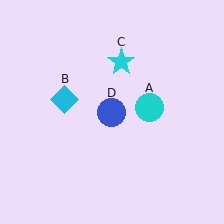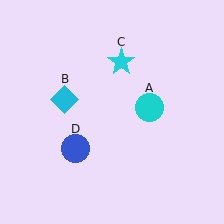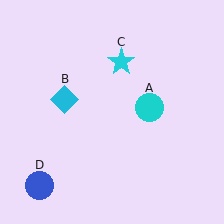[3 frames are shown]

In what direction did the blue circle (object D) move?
The blue circle (object D) moved down and to the left.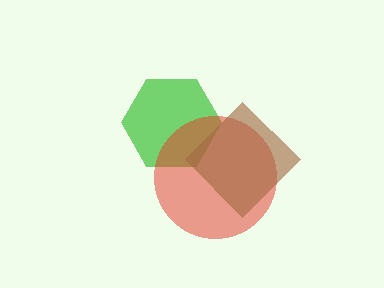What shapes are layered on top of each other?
The layered shapes are: a green hexagon, a red circle, a brown diamond.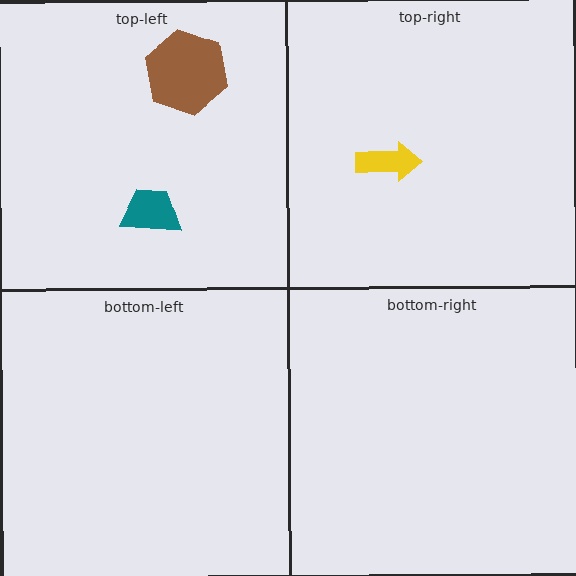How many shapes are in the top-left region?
2.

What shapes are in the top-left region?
The brown hexagon, the teal trapezoid.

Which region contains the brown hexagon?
The top-left region.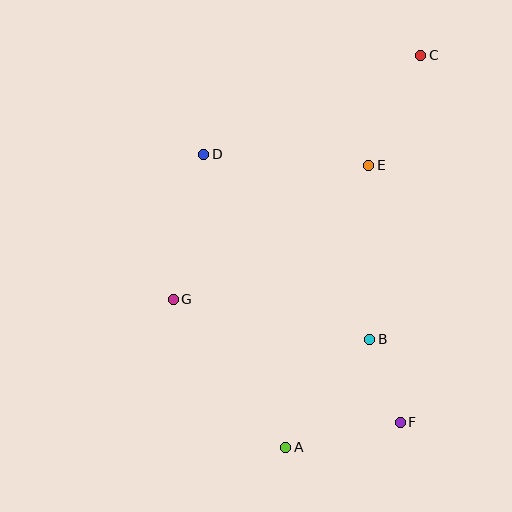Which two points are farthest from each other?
Points A and C are farthest from each other.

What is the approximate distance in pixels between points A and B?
The distance between A and B is approximately 137 pixels.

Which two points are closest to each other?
Points B and F are closest to each other.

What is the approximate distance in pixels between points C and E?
The distance between C and E is approximately 122 pixels.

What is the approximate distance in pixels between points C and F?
The distance between C and F is approximately 368 pixels.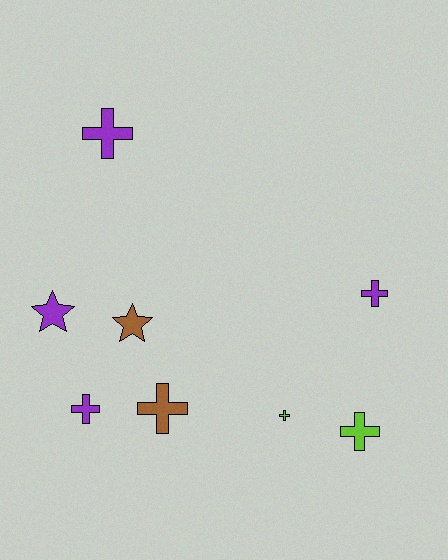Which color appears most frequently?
Purple, with 4 objects.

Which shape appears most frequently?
Cross, with 6 objects.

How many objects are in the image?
There are 8 objects.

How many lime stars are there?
There are no lime stars.